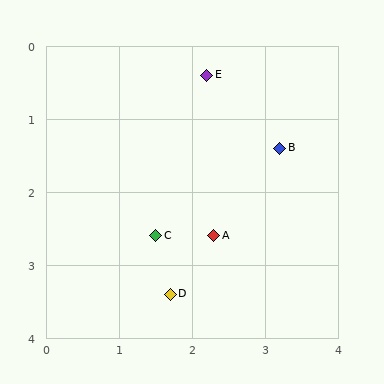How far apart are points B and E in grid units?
Points B and E are about 1.4 grid units apart.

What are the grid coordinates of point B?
Point B is at approximately (3.2, 1.4).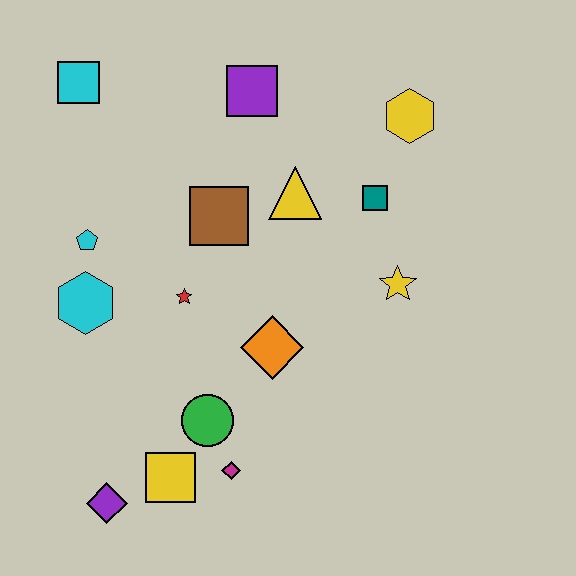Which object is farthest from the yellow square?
The yellow hexagon is farthest from the yellow square.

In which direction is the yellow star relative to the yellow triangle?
The yellow star is to the right of the yellow triangle.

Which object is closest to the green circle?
The magenta diamond is closest to the green circle.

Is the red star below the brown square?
Yes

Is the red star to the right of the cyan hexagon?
Yes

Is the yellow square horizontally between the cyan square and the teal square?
Yes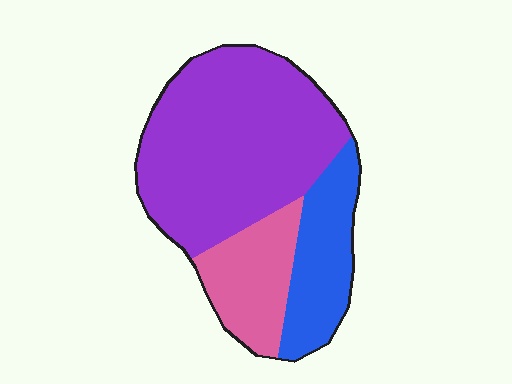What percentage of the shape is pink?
Pink takes up less than a quarter of the shape.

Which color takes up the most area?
Purple, at roughly 60%.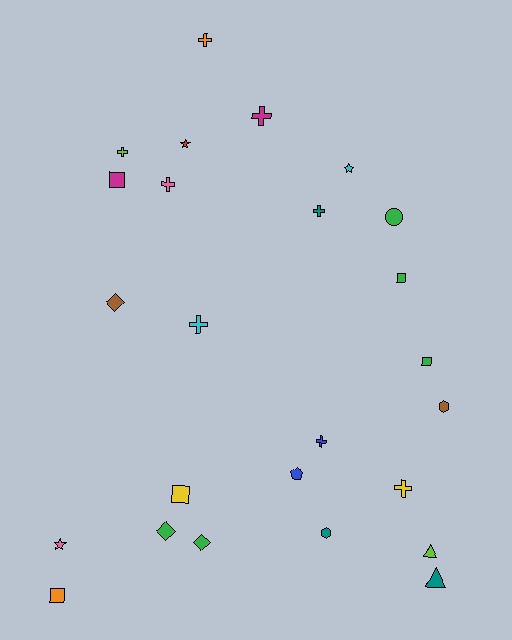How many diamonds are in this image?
There are 3 diamonds.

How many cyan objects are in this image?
There are 2 cyan objects.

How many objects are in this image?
There are 25 objects.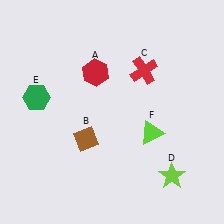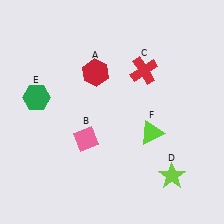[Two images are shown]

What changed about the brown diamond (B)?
In Image 1, B is brown. In Image 2, it changed to pink.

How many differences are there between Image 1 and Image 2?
There is 1 difference between the two images.